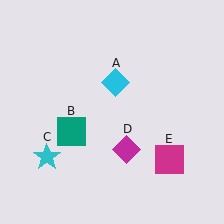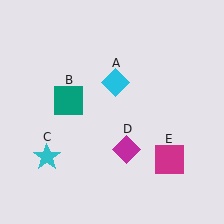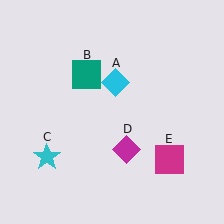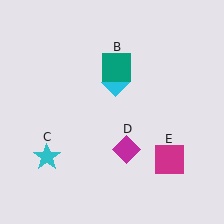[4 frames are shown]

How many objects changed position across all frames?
1 object changed position: teal square (object B).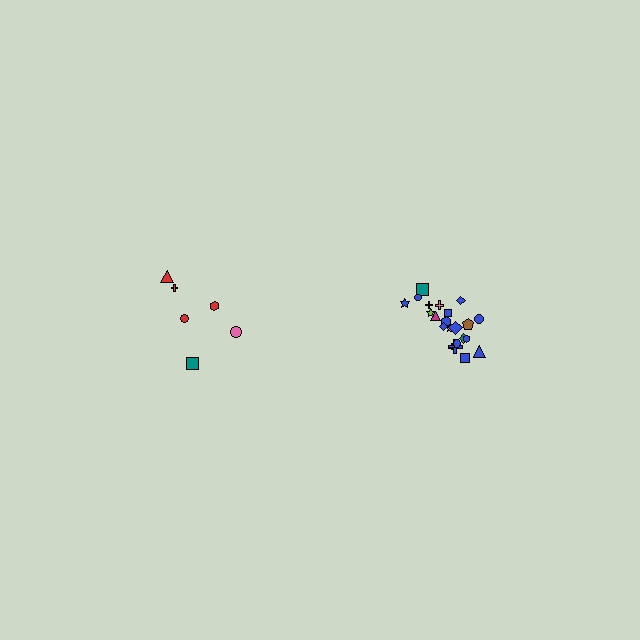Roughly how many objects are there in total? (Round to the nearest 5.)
Roughly 30 objects in total.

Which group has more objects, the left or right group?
The right group.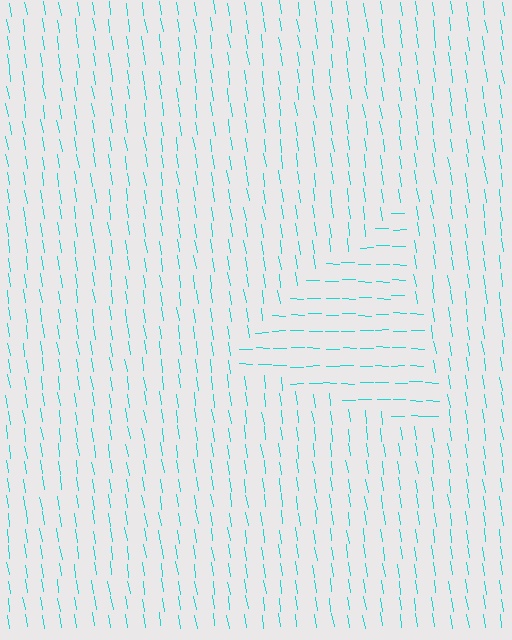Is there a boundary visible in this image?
Yes, there is a texture boundary formed by a change in line orientation.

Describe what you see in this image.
The image is filled with small cyan line segments. A triangle region in the image has lines oriented differently from the surrounding lines, creating a visible texture boundary.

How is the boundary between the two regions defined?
The boundary is defined purely by a change in line orientation (approximately 80 degrees difference). All lines are the same color and thickness.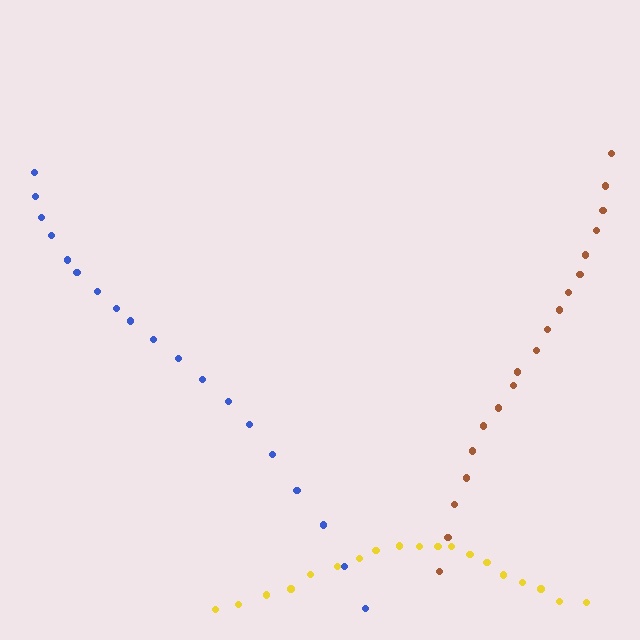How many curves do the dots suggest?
There are 3 distinct paths.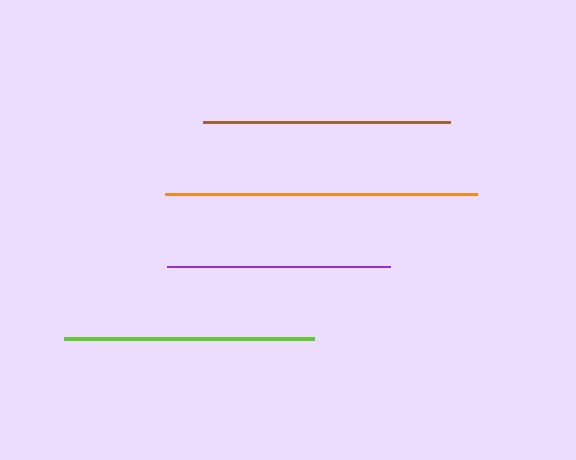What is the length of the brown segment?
The brown segment is approximately 247 pixels long.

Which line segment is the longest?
The orange line is the longest at approximately 311 pixels.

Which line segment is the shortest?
The purple line is the shortest at approximately 223 pixels.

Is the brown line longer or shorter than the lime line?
The lime line is longer than the brown line.